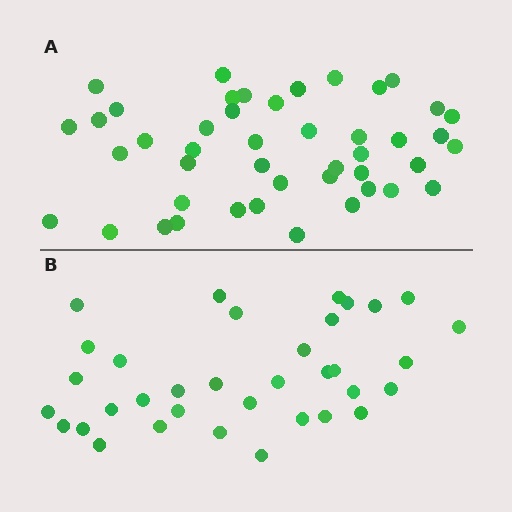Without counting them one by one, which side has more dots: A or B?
Region A (the top region) has more dots.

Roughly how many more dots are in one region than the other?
Region A has roughly 10 or so more dots than region B.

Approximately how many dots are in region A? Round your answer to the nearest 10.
About 40 dots. (The exact count is 45, which rounds to 40.)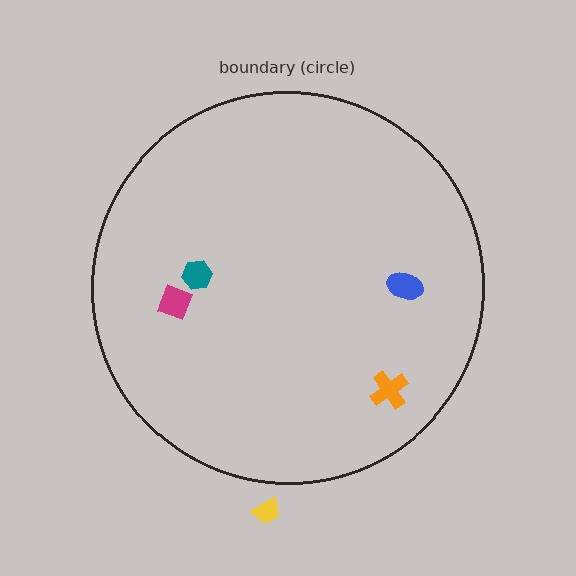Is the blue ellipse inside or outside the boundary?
Inside.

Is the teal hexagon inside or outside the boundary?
Inside.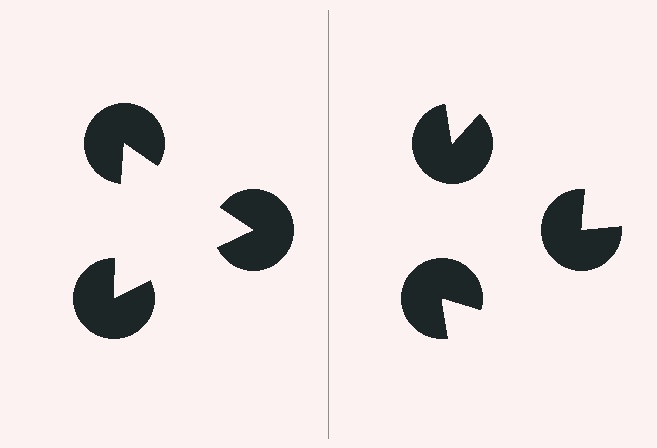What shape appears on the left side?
An illusory triangle.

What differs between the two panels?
The pac-man discs are positioned identically on both sides; only the wedge orientations differ. On the left they align to a triangle; on the right they are misaligned.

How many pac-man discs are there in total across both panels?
6 — 3 on each side.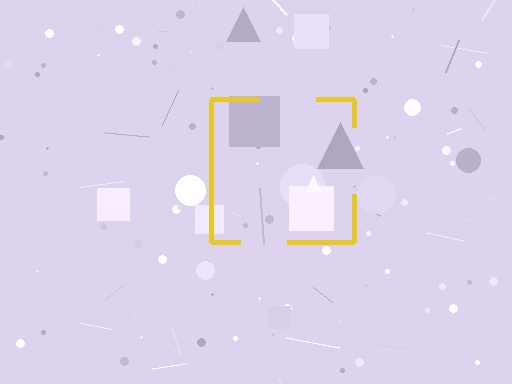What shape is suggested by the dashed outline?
The dashed outline suggests a square.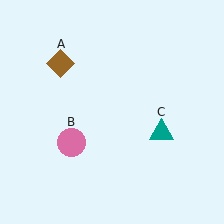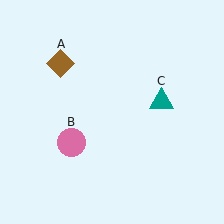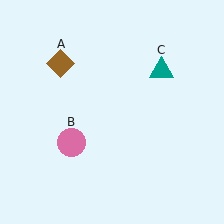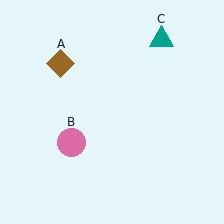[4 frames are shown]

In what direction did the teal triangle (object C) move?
The teal triangle (object C) moved up.